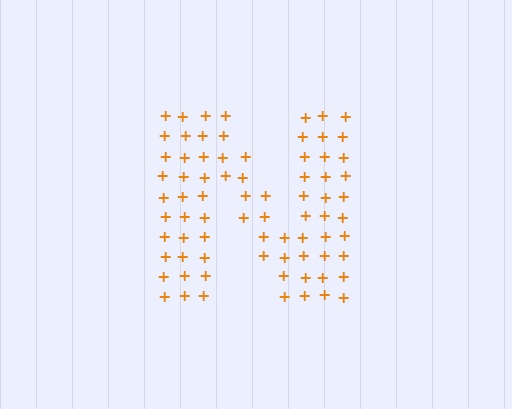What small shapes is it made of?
It is made of small plus signs.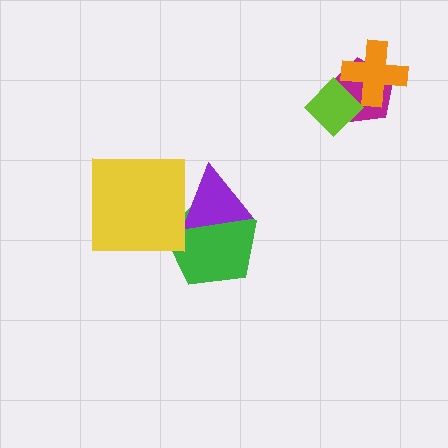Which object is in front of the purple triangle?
The yellow square is in front of the purple triangle.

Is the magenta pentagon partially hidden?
Yes, it is partially covered by another shape.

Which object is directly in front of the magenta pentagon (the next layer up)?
The orange cross is directly in front of the magenta pentagon.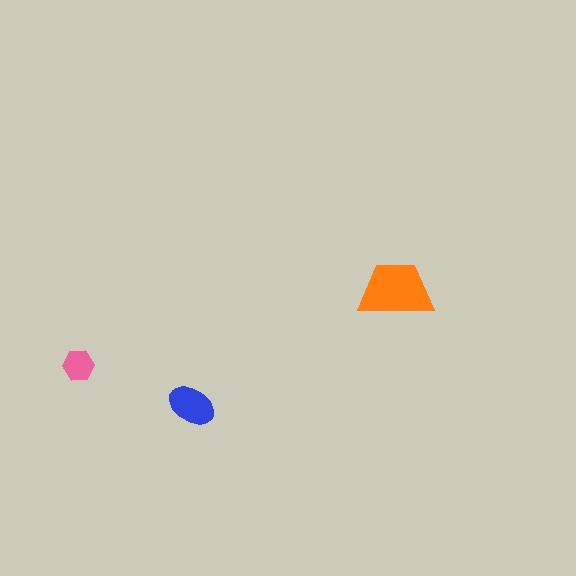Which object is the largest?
The orange trapezoid.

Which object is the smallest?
The pink hexagon.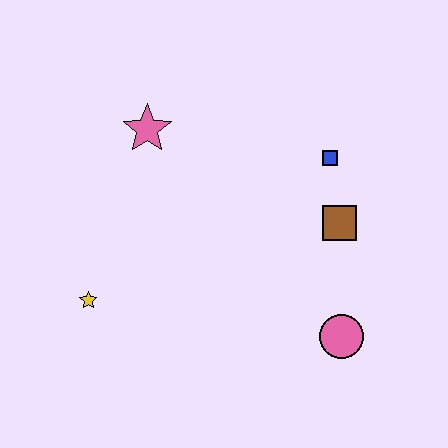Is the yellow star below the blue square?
Yes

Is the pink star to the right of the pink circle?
No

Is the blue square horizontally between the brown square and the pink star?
Yes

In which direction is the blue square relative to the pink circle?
The blue square is above the pink circle.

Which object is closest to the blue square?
The brown square is closest to the blue square.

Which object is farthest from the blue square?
The yellow star is farthest from the blue square.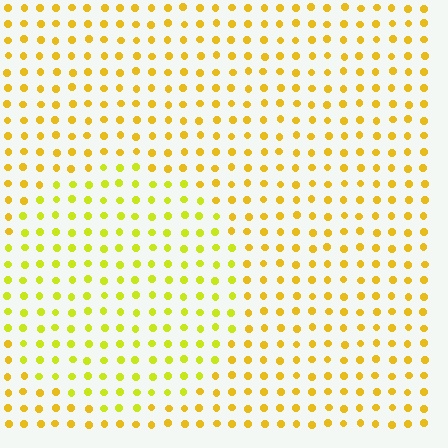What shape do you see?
I see a circle.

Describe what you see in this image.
The image is filled with small yellow elements in a uniform arrangement. A circle-shaped region is visible where the elements are tinted to a slightly different hue, forming a subtle color boundary.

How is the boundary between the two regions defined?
The boundary is defined purely by a slight shift in hue (about 23 degrees). Spacing, size, and orientation are identical on both sides.